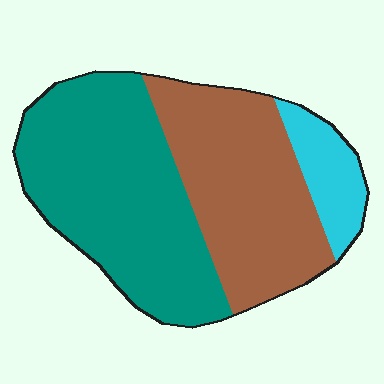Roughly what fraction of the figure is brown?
Brown covers about 40% of the figure.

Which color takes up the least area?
Cyan, at roughly 10%.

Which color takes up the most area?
Teal, at roughly 50%.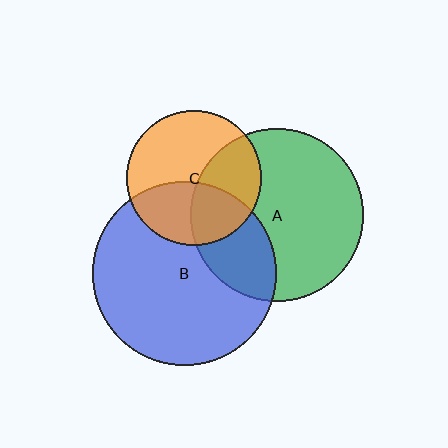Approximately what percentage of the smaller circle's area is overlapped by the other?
Approximately 40%.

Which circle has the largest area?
Circle B (blue).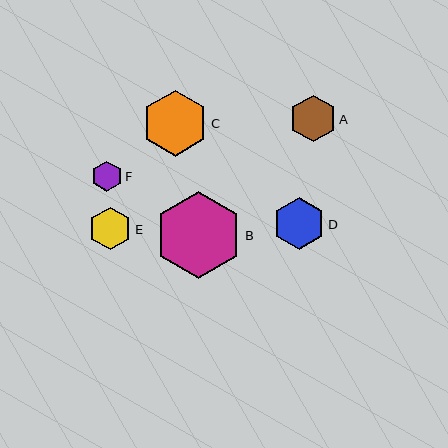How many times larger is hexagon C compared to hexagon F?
Hexagon C is approximately 2.2 times the size of hexagon F.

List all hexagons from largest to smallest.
From largest to smallest: B, C, D, A, E, F.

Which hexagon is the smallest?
Hexagon F is the smallest with a size of approximately 30 pixels.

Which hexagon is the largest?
Hexagon B is the largest with a size of approximately 87 pixels.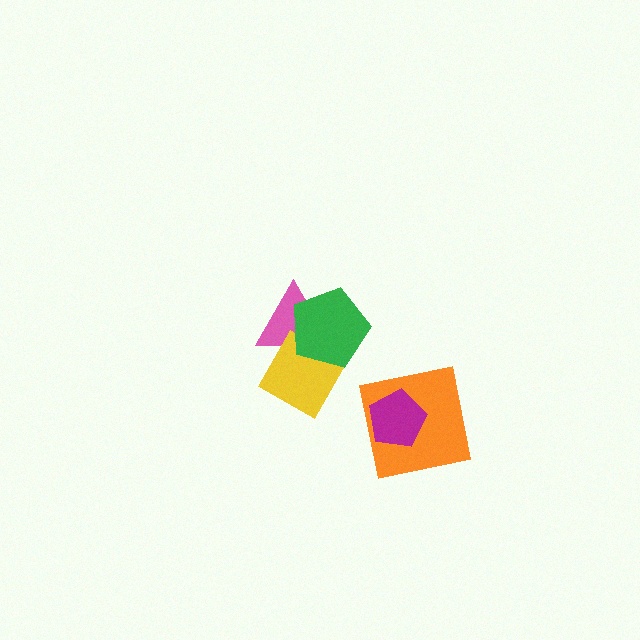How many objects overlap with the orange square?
1 object overlaps with the orange square.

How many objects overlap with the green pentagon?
2 objects overlap with the green pentagon.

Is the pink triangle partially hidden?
Yes, it is partially covered by another shape.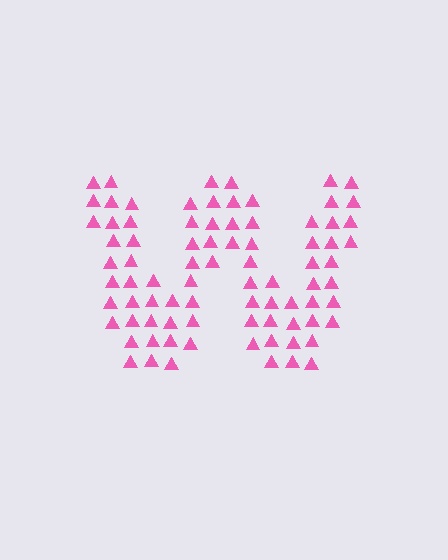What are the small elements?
The small elements are triangles.